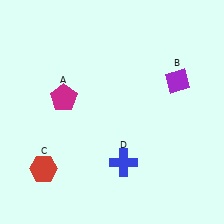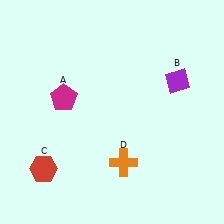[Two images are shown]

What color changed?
The cross (D) changed from blue in Image 1 to orange in Image 2.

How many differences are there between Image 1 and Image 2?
There is 1 difference between the two images.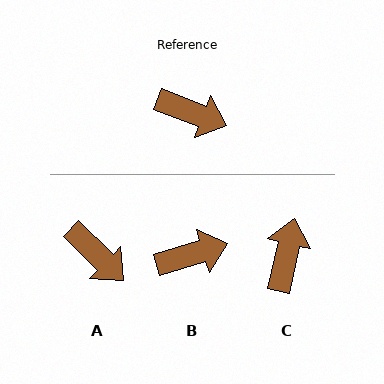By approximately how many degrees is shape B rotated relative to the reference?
Approximately 38 degrees counter-clockwise.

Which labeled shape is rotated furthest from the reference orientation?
C, about 99 degrees away.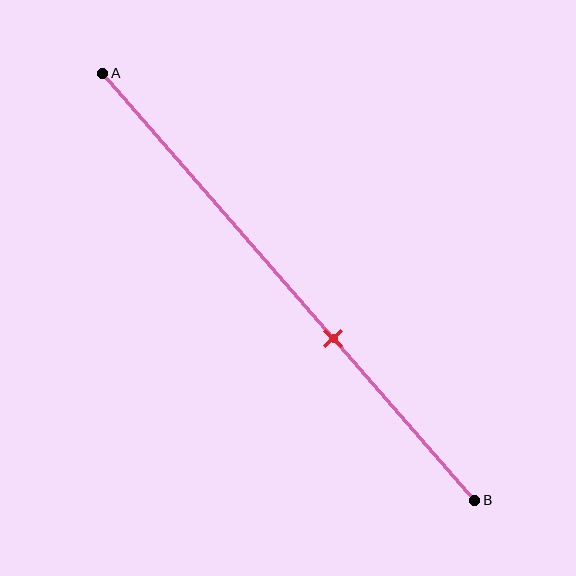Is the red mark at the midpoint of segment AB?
No, the mark is at about 60% from A, not at the 50% midpoint.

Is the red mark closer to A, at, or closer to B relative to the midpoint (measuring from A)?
The red mark is closer to point B than the midpoint of segment AB.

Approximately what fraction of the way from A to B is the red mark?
The red mark is approximately 60% of the way from A to B.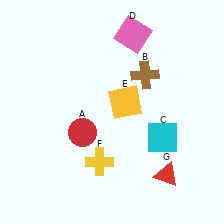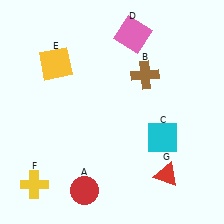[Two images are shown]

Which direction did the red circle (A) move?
The red circle (A) moved down.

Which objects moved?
The objects that moved are: the red circle (A), the yellow square (E), the yellow cross (F).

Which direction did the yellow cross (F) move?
The yellow cross (F) moved left.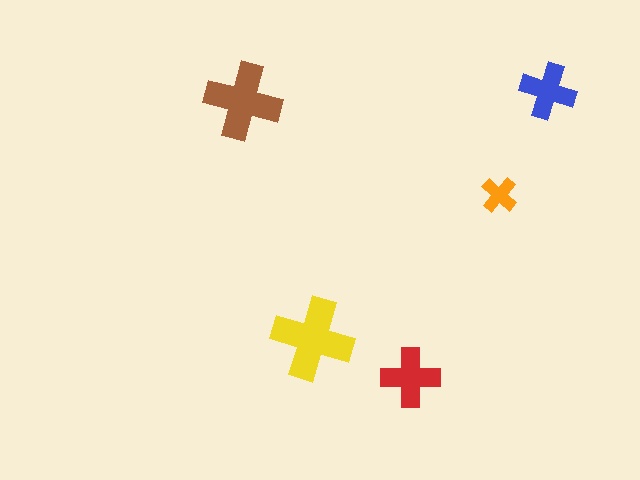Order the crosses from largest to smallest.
the yellow one, the brown one, the red one, the blue one, the orange one.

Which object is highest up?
The blue cross is topmost.